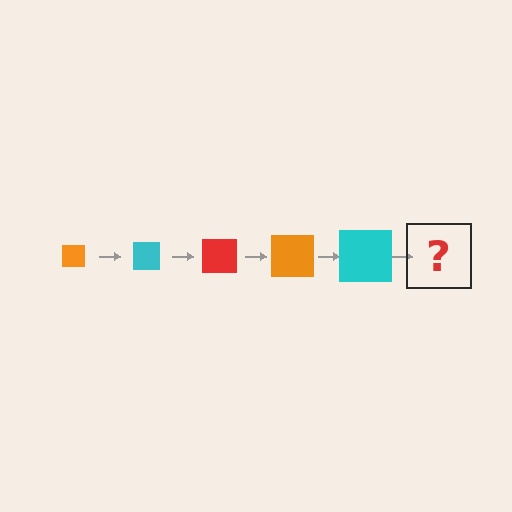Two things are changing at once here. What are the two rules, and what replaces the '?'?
The two rules are that the square grows larger each step and the color cycles through orange, cyan, and red. The '?' should be a red square, larger than the previous one.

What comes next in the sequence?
The next element should be a red square, larger than the previous one.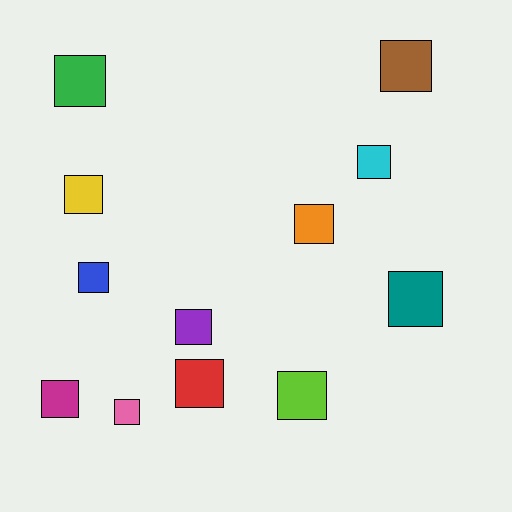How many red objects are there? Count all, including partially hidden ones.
There is 1 red object.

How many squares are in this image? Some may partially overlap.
There are 12 squares.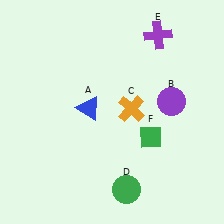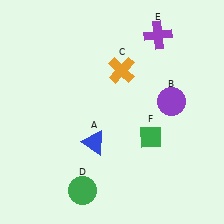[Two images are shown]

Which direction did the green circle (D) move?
The green circle (D) moved left.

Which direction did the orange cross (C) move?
The orange cross (C) moved up.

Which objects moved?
The objects that moved are: the blue triangle (A), the orange cross (C), the green circle (D).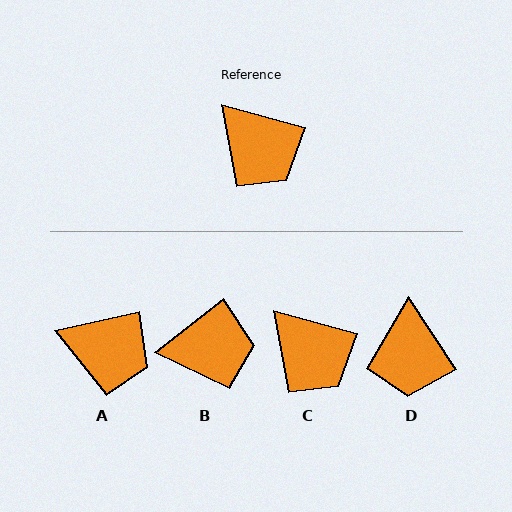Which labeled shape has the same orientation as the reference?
C.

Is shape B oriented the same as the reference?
No, it is off by about 54 degrees.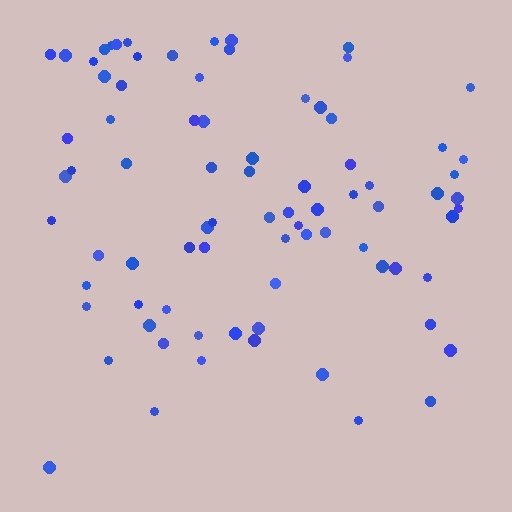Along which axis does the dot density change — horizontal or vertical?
Vertical.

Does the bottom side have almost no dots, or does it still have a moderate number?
Still a moderate number, just noticeably fewer than the top.